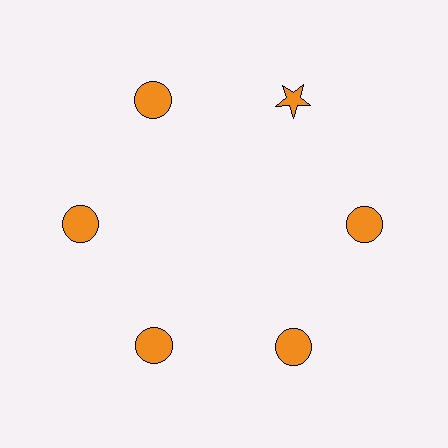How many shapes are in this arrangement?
There are 6 shapes arranged in a ring pattern.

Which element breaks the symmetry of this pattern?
The orange star at roughly the 1 o'clock position breaks the symmetry. All other shapes are orange circles.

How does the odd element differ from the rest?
It has a different shape: star instead of circle.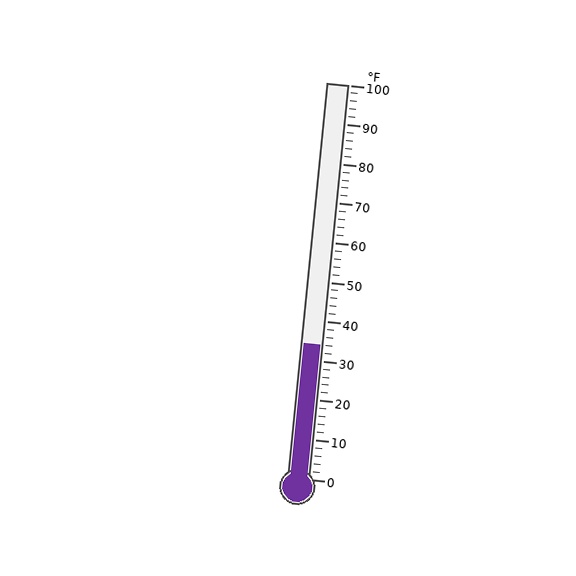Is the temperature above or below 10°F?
The temperature is above 10°F.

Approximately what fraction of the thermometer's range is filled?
The thermometer is filled to approximately 35% of its range.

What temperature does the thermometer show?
The thermometer shows approximately 34°F.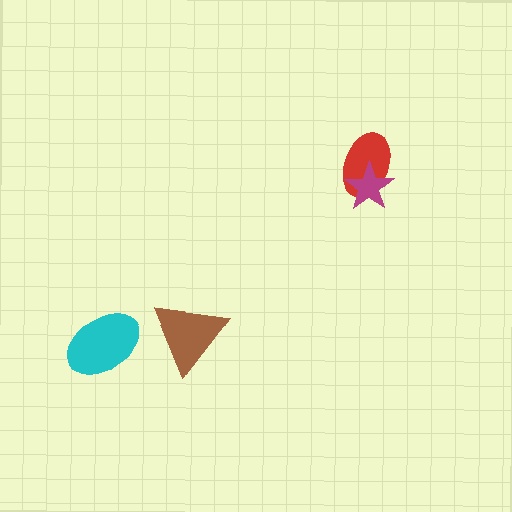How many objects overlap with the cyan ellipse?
0 objects overlap with the cyan ellipse.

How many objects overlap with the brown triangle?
0 objects overlap with the brown triangle.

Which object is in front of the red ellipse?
The magenta star is in front of the red ellipse.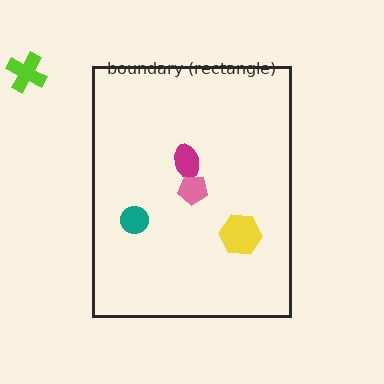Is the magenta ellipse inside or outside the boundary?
Inside.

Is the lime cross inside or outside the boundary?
Outside.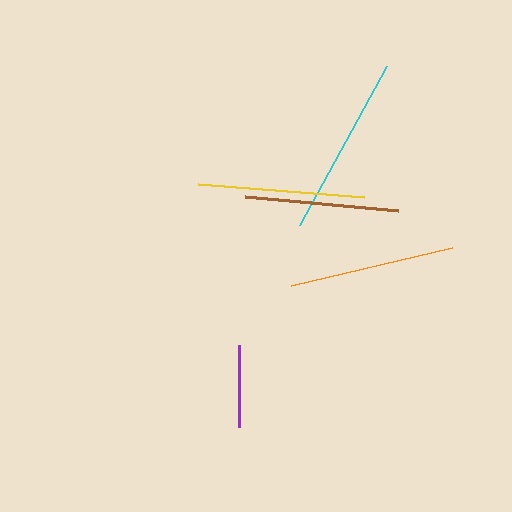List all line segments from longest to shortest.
From longest to shortest: cyan, yellow, orange, brown, purple.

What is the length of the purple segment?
The purple segment is approximately 82 pixels long.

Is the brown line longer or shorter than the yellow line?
The yellow line is longer than the brown line.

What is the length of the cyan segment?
The cyan segment is approximately 182 pixels long.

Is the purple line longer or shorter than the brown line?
The brown line is longer than the purple line.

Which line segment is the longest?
The cyan line is the longest at approximately 182 pixels.